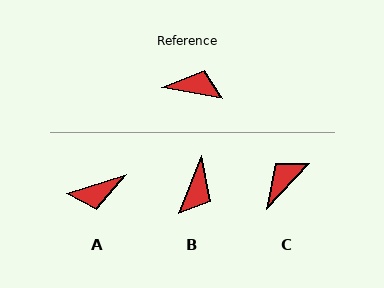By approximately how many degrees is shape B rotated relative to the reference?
Approximately 101 degrees clockwise.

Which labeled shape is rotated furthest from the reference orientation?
A, about 152 degrees away.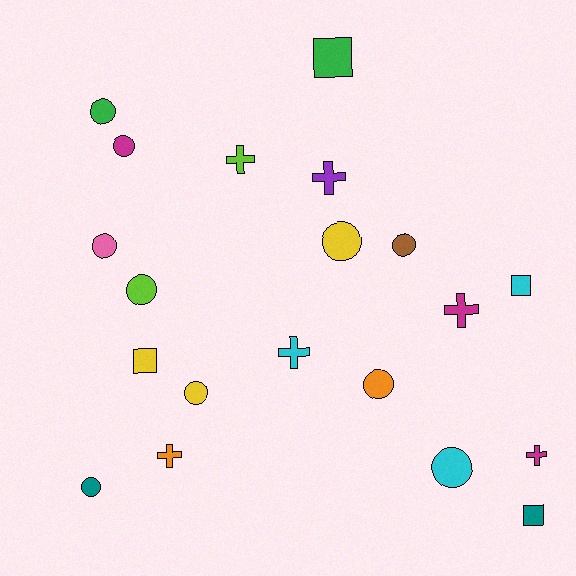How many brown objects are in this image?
There is 1 brown object.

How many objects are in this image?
There are 20 objects.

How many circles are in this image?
There are 10 circles.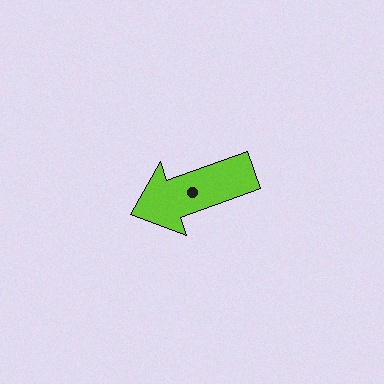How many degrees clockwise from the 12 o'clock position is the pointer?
Approximately 250 degrees.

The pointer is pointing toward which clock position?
Roughly 8 o'clock.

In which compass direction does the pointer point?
West.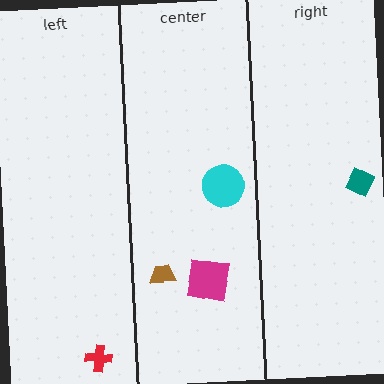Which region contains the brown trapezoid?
The center region.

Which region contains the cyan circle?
The center region.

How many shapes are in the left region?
1.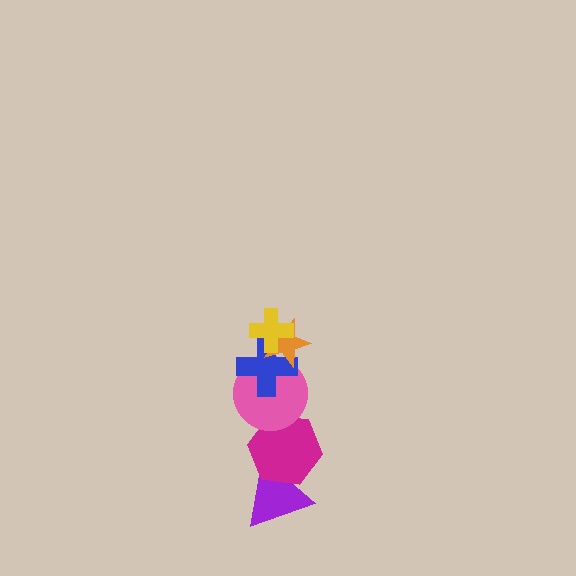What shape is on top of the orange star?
The yellow cross is on top of the orange star.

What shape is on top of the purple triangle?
The magenta hexagon is on top of the purple triangle.